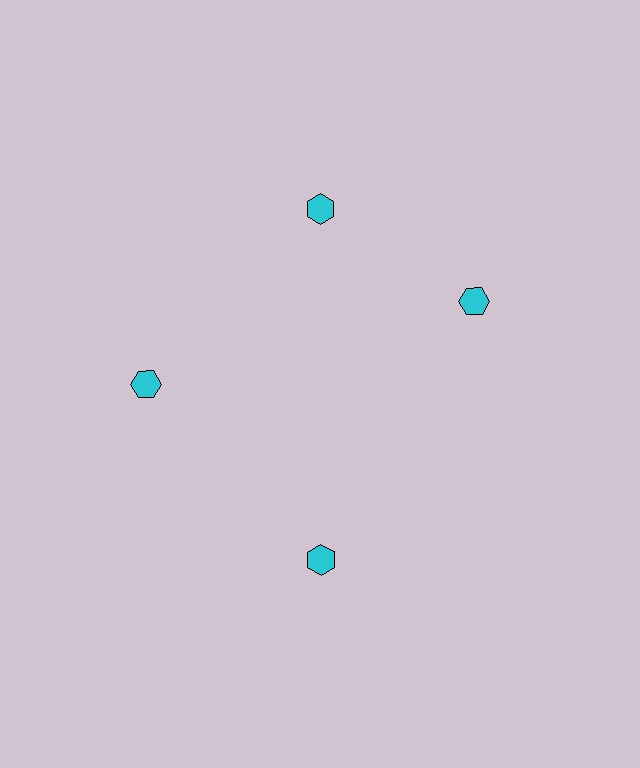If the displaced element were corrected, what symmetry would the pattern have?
It would have 4-fold rotational symmetry — the pattern would map onto itself every 90 degrees.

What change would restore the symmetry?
The symmetry would be restored by rotating it back into even spacing with its neighbors so that all 4 hexagons sit at equal angles and equal distance from the center.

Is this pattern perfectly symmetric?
No. The 4 cyan hexagons are arranged in a ring, but one element near the 3 o'clock position is rotated out of alignment along the ring, breaking the 4-fold rotational symmetry.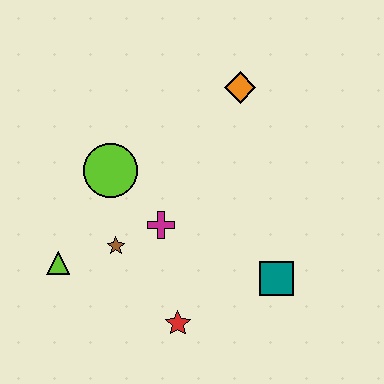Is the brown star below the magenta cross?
Yes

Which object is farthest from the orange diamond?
The lime triangle is farthest from the orange diamond.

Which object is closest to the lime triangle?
The brown star is closest to the lime triangle.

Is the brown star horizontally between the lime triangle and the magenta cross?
Yes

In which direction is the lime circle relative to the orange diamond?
The lime circle is to the left of the orange diamond.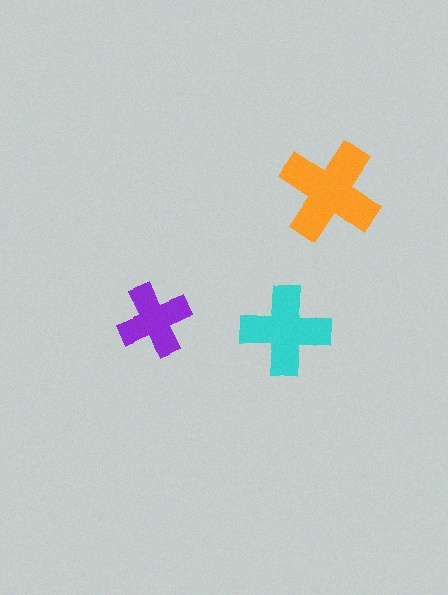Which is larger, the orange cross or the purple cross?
The orange one.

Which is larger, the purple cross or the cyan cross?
The cyan one.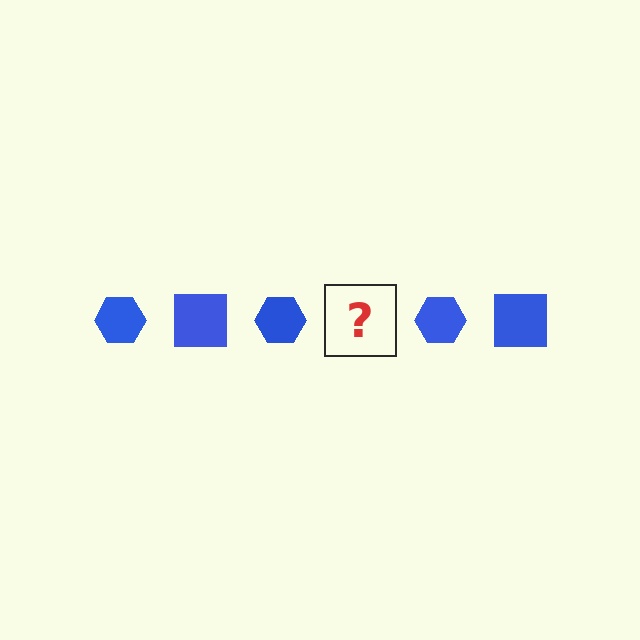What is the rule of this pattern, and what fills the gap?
The rule is that the pattern cycles through hexagon, square shapes in blue. The gap should be filled with a blue square.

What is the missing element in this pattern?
The missing element is a blue square.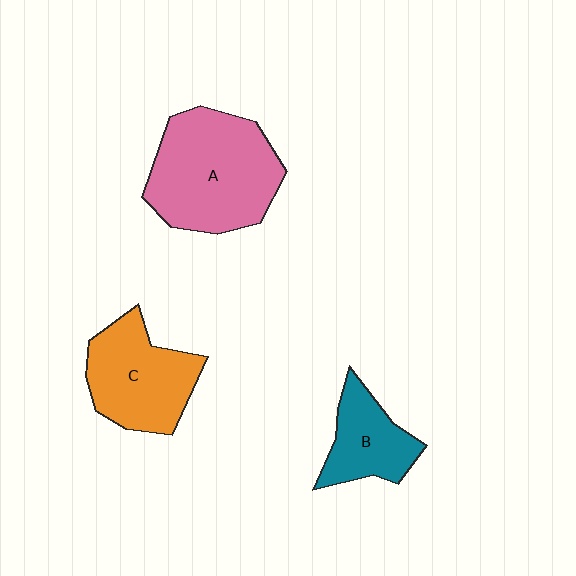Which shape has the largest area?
Shape A (pink).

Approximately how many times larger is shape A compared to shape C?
Approximately 1.4 times.